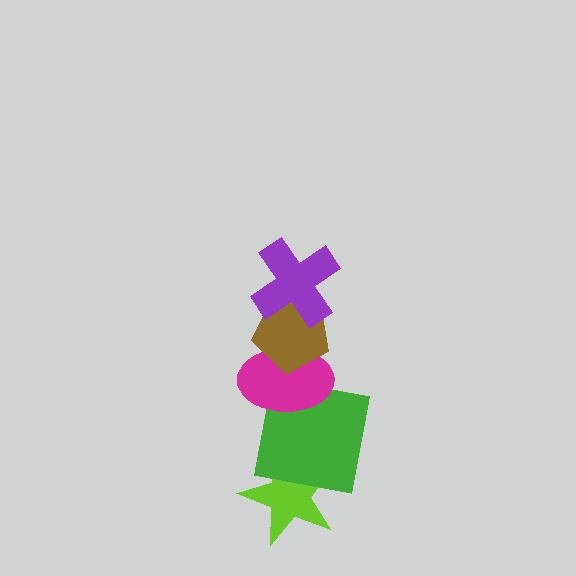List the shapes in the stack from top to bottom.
From top to bottom: the purple cross, the brown pentagon, the magenta ellipse, the green square, the lime star.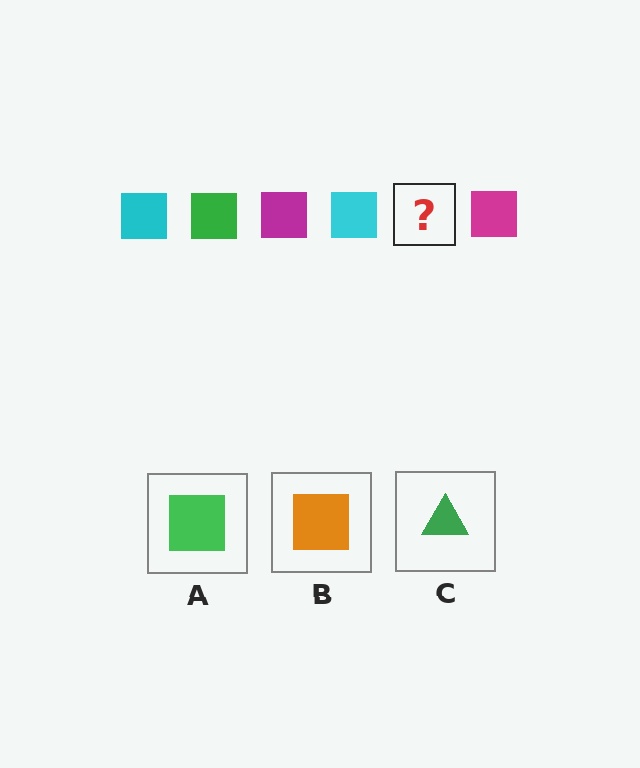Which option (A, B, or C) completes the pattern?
A.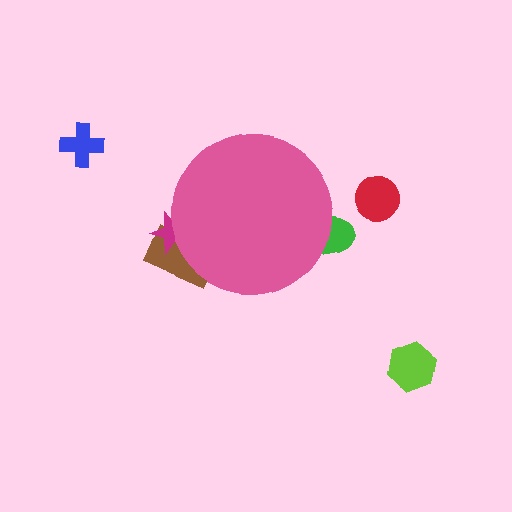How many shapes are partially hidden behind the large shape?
3 shapes are partially hidden.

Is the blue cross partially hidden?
No, the blue cross is fully visible.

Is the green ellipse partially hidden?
Yes, the green ellipse is partially hidden behind the pink circle.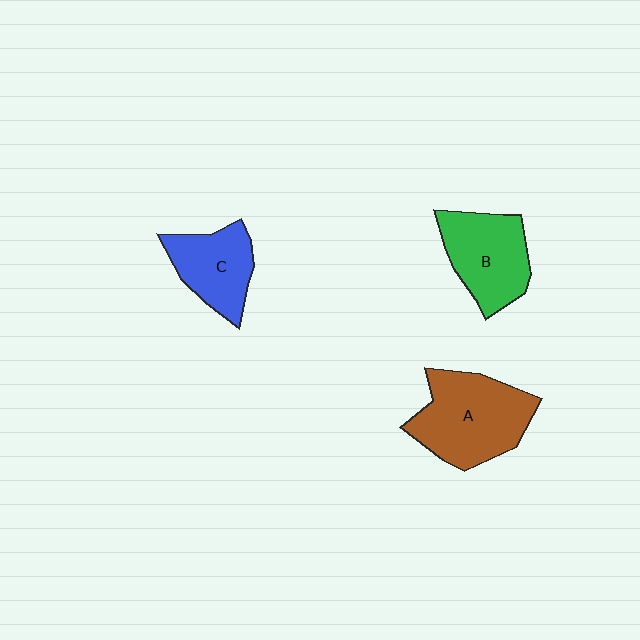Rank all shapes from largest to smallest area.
From largest to smallest: A (brown), B (green), C (blue).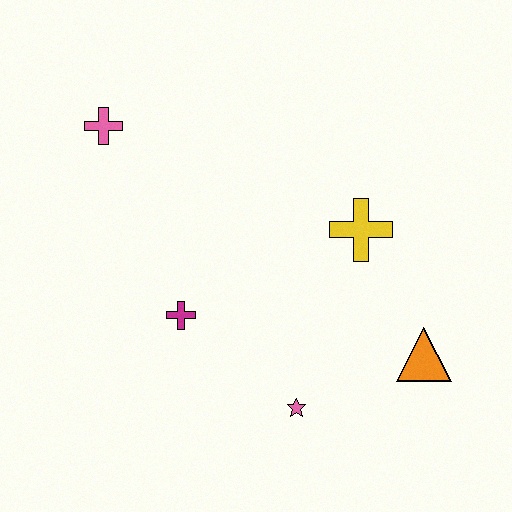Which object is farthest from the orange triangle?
The pink cross is farthest from the orange triangle.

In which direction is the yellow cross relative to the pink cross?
The yellow cross is to the right of the pink cross.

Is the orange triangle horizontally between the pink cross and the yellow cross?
No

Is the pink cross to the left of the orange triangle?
Yes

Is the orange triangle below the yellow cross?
Yes